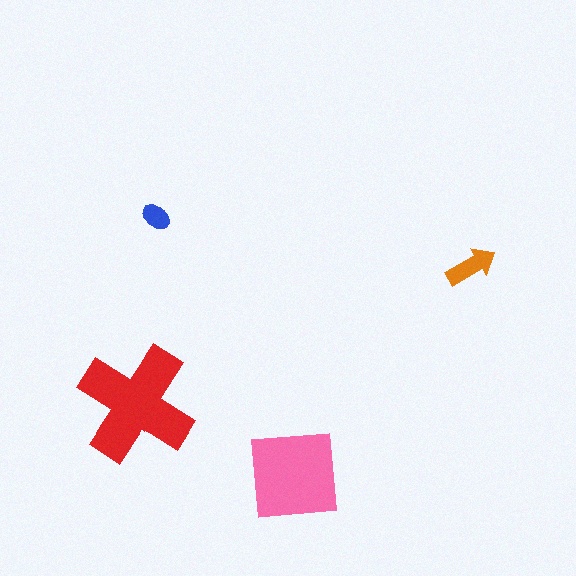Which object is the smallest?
The blue ellipse.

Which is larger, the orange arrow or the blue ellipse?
The orange arrow.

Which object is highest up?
The blue ellipse is topmost.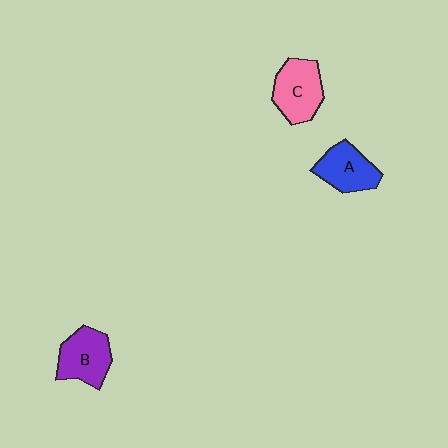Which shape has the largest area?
Shape C (pink).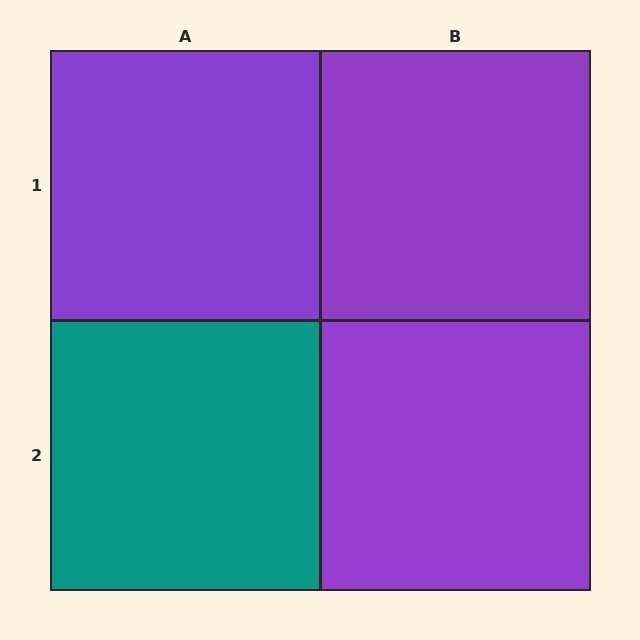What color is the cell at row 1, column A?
Purple.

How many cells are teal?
1 cell is teal.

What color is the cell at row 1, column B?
Purple.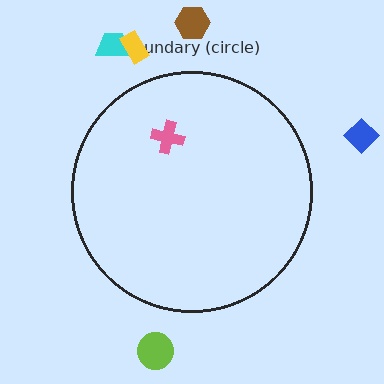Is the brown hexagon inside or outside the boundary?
Outside.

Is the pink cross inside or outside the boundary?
Inside.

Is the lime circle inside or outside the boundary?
Outside.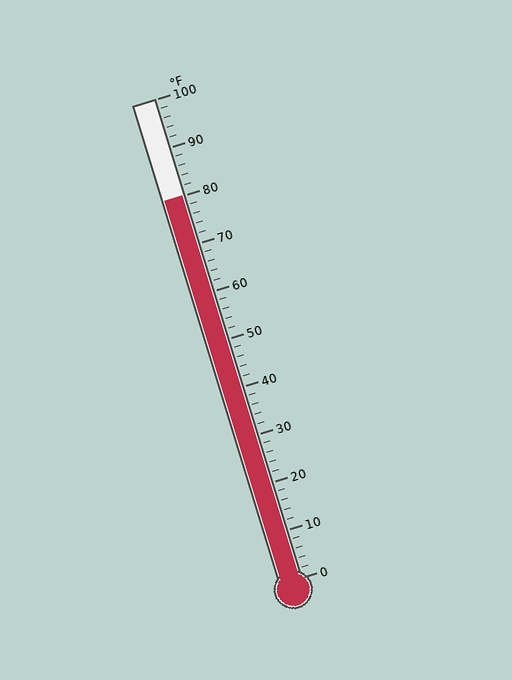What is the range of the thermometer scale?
The thermometer scale ranges from 0°F to 100°F.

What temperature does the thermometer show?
The thermometer shows approximately 80°F.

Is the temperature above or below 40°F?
The temperature is above 40°F.